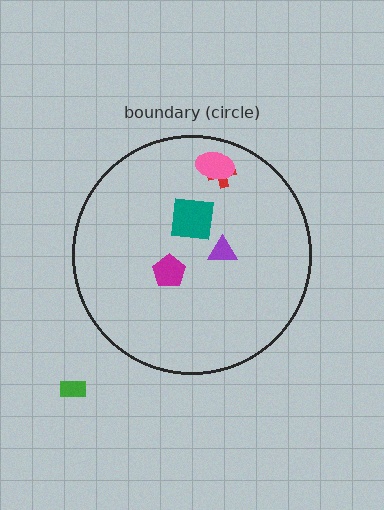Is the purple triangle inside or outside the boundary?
Inside.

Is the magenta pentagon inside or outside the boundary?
Inside.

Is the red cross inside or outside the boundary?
Inside.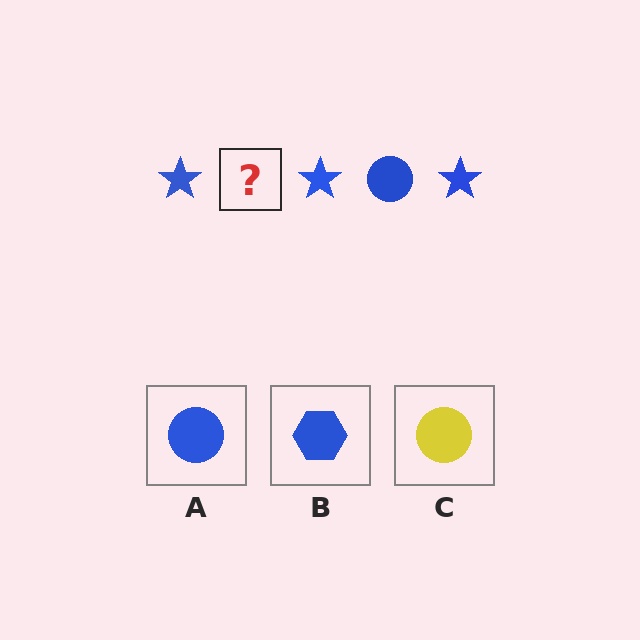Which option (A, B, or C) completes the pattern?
A.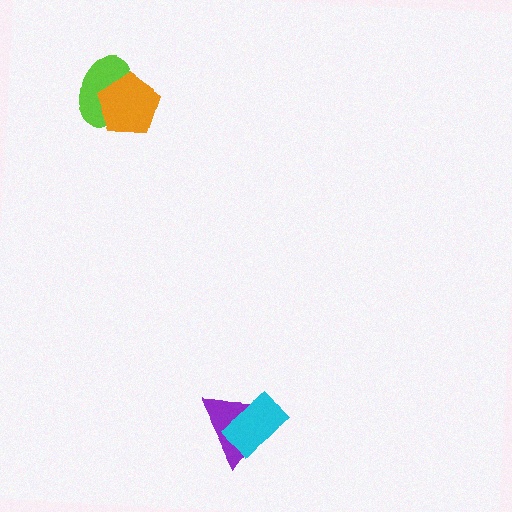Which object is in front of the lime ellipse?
The orange pentagon is in front of the lime ellipse.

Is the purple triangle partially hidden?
Yes, it is partially covered by another shape.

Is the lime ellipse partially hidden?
Yes, it is partially covered by another shape.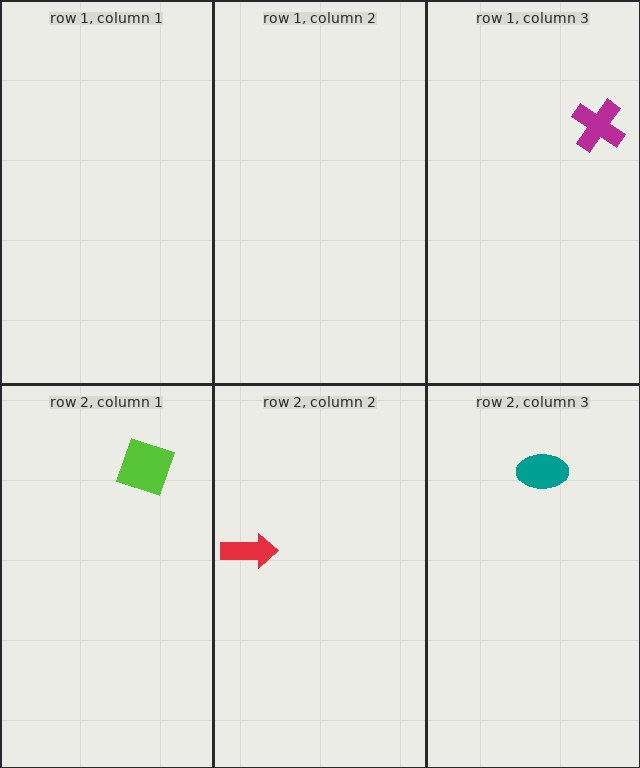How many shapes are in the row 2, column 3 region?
1.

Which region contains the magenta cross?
The row 1, column 3 region.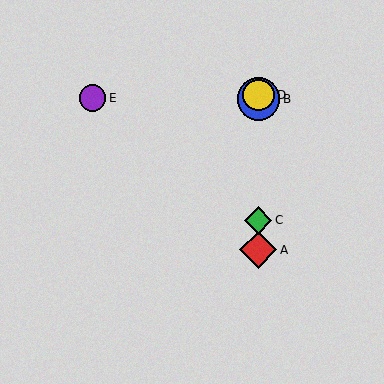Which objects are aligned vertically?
Objects A, B, C, D are aligned vertically.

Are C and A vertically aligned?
Yes, both are at x≈258.